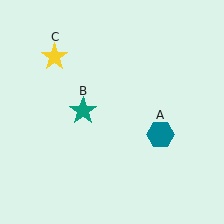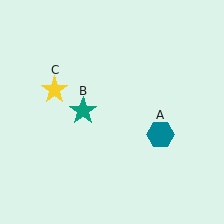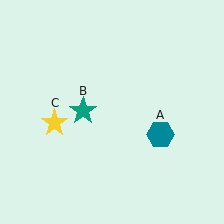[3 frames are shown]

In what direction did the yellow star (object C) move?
The yellow star (object C) moved down.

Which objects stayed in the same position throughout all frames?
Teal hexagon (object A) and teal star (object B) remained stationary.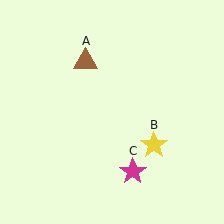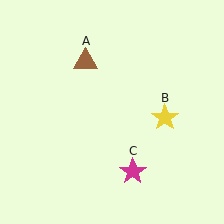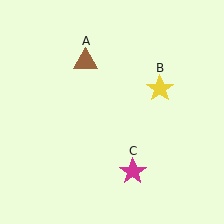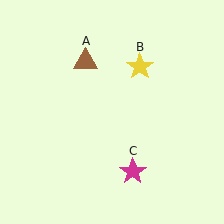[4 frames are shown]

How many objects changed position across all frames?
1 object changed position: yellow star (object B).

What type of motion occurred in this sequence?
The yellow star (object B) rotated counterclockwise around the center of the scene.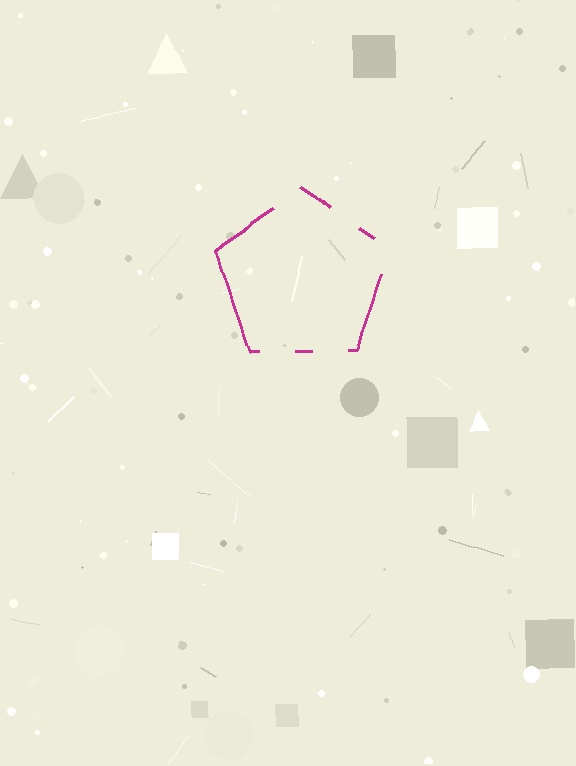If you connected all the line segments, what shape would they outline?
They would outline a pentagon.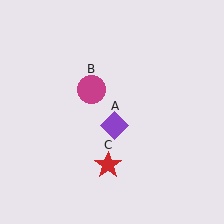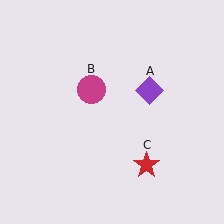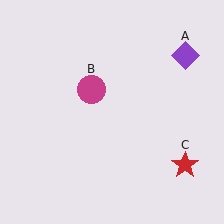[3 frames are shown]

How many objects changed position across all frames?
2 objects changed position: purple diamond (object A), red star (object C).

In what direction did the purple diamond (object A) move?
The purple diamond (object A) moved up and to the right.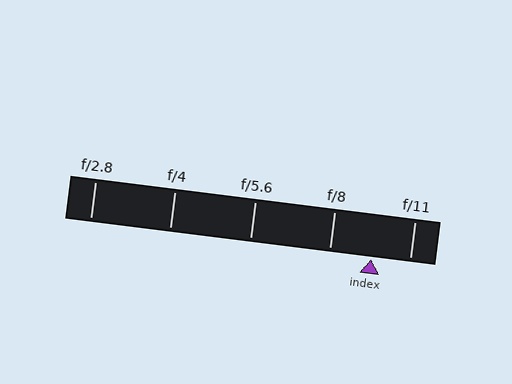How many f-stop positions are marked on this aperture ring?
There are 5 f-stop positions marked.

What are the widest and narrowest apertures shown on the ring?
The widest aperture shown is f/2.8 and the narrowest is f/11.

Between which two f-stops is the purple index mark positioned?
The index mark is between f/8 and f/11.